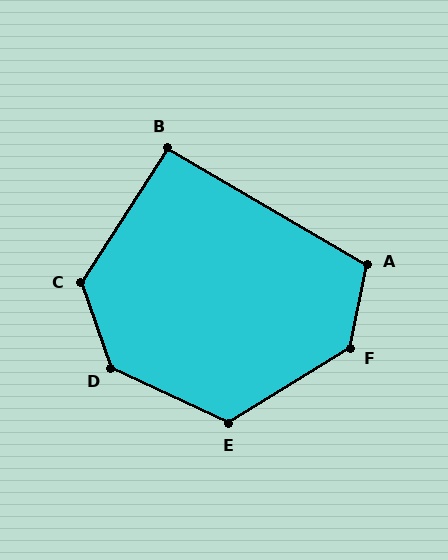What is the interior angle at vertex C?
Approximately 128 degrees (obtuse).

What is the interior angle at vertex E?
Approximately 123 degrees (obtuse).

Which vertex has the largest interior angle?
D, at approximately 135 degrees.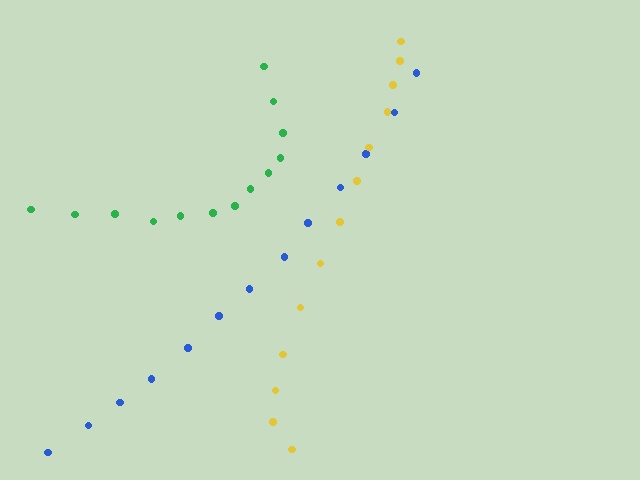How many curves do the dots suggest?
There are 3 distinct paths.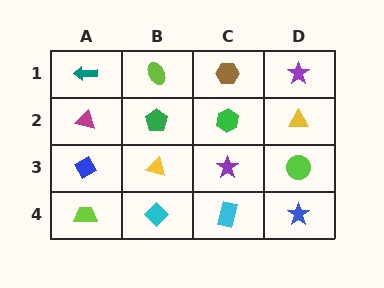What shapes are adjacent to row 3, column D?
A yellow triangle (row 2, column D), a blue star (row 4, column D), a purple star (row 3, column C).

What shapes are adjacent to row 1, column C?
A green hexagon (row 2, column C), a lime ellipse (row 1, column B), a purple star (row 1, column D).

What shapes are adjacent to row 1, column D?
A yellow triangle (row 2, column D), a brown hexagon (row 1, column C).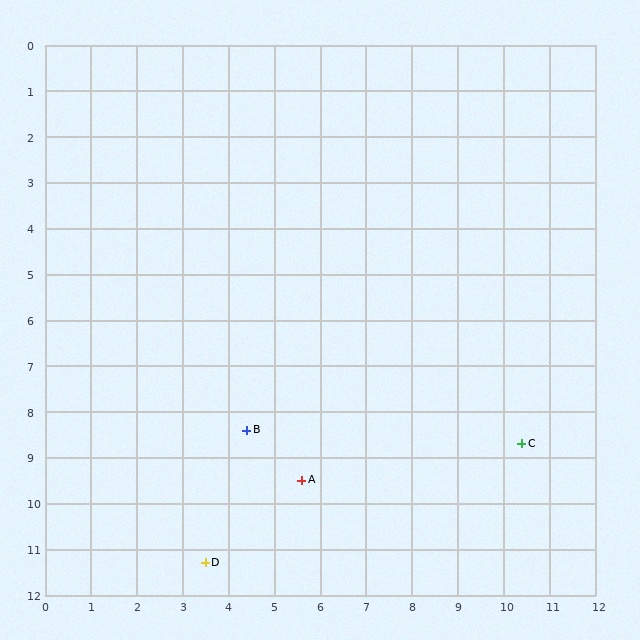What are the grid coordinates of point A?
Point A is at approximately (5.6, 9.5).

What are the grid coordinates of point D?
Point D is at approximately (3.5, 11.3).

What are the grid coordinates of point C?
Point C is at approximately (10.4, 8.7).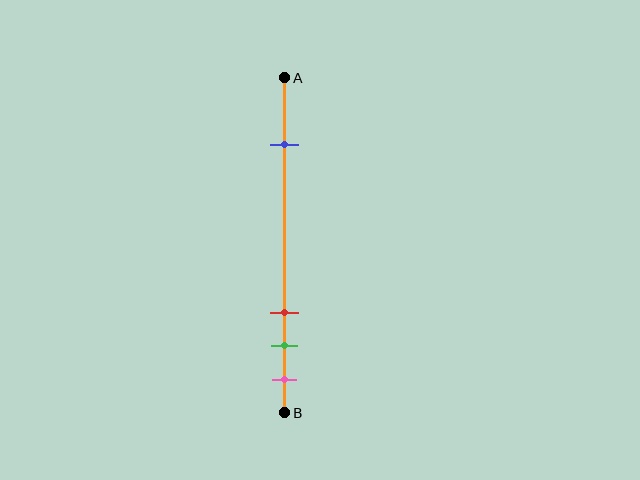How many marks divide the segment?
There are 4 marks dividing the segment.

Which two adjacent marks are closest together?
The green and pink marks are the closest adjacent pair.